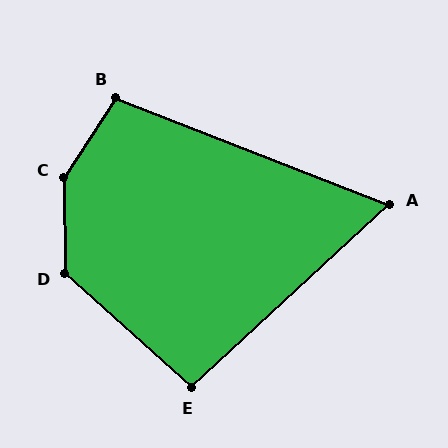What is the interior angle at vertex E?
Approximately 95 degrees (obtuse).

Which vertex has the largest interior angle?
C, at approximately 147 degrees.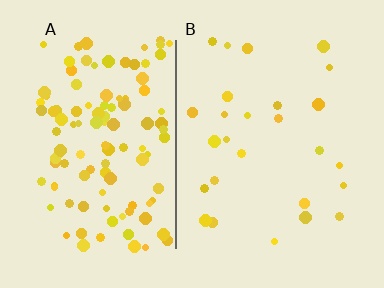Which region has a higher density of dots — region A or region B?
A (the left).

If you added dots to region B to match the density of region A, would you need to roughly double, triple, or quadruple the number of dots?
Approximately quadruple.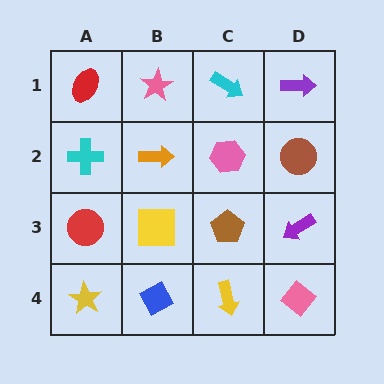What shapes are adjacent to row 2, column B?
A pink star (row 1, column B), a yellow square (row 3, column B), a cyan cross (row 2, column A), a pink hexagon (row 2, column C).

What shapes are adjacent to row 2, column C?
A cyan arrow (row 1, column C), a brown pentagon (row 3, column C), an orange arrow (row 2, column B), a brown circle (row 2, column D).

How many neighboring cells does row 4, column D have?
2.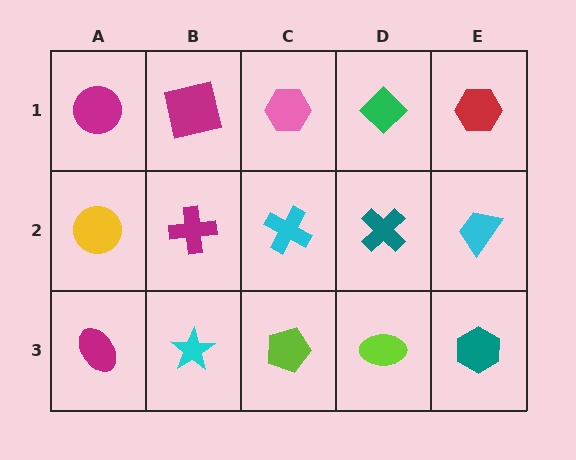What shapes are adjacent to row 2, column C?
A pink hexagon (row 1, column C), a lime pentagon (row 3, column C), a magenta cross (row 2, column B), a teal cross (row 2, column D).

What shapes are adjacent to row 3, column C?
A cyan cross (row 2, column C), a cyan star (row 3, column B), a lime ellipse (row 3, column D).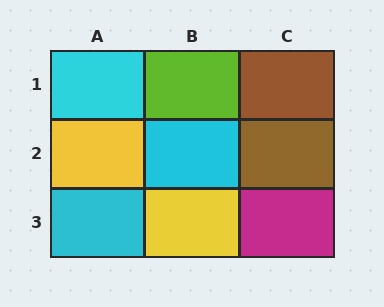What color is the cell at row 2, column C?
Brown.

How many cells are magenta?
1 cell is magenta.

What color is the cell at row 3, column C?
Magenta.